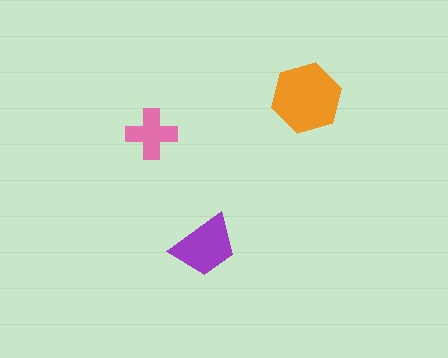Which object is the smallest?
The pink cross.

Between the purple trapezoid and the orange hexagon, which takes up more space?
The orange hexagon.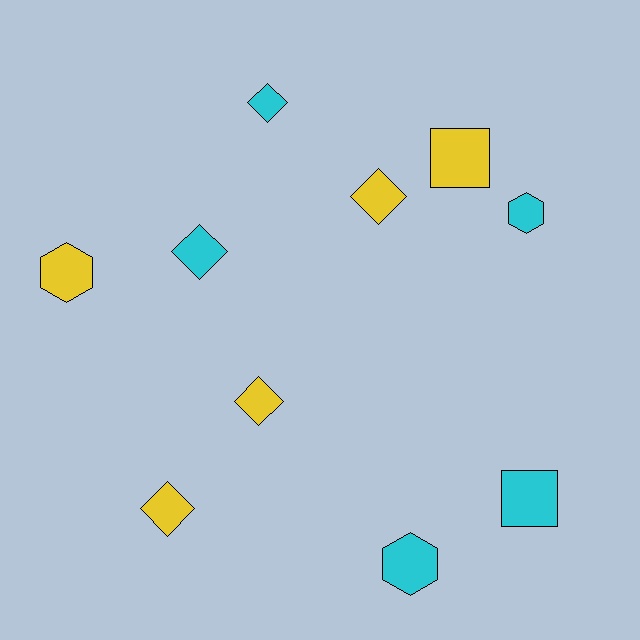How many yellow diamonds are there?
There are 3 yellow diamonds.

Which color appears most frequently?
Cyan, with 5 objects.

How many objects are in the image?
There are 10 objects.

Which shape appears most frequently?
Diamond, with 5 objects.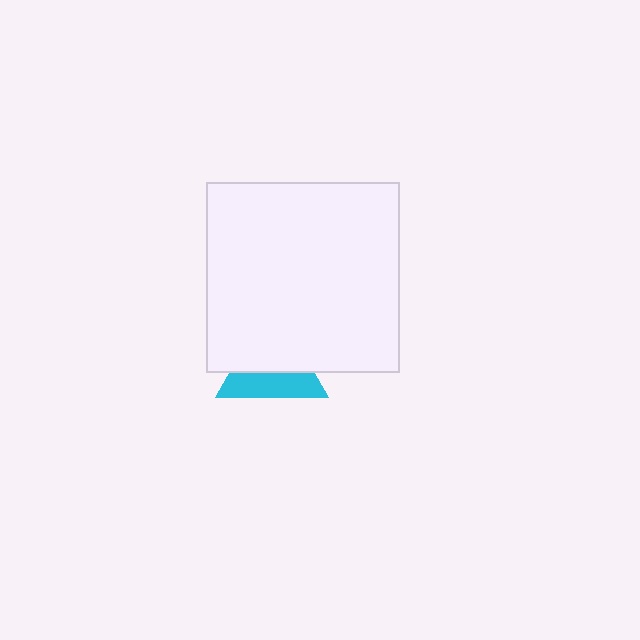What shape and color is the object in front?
The object in front is a white rectangle.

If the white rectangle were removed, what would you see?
You would see the complete cyan triangle.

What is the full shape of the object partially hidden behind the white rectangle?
The partially hidden object is a cyan triangle.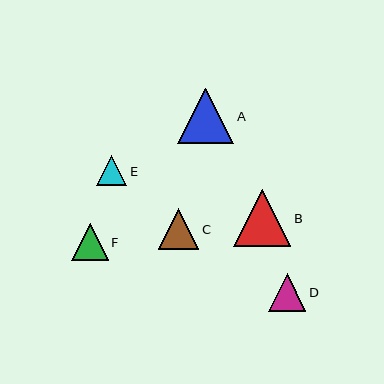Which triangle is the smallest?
Triangle E is the smallest with a size of approximately 31 pixels.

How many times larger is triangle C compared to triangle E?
Triangle C is approximately 1.3 times the size of triangle E.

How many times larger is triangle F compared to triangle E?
Triangle F is approximately 1.2 times the size of triangle E.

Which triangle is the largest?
Triangle B is the largest with a size of approximately 57 pixels.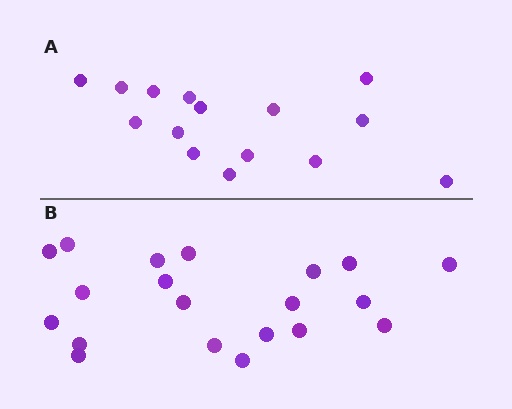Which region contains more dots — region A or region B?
Region B (the bottom region) has more dots.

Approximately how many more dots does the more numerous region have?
Region B has about 5 more dots than region A.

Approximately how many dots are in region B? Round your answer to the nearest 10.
About 20 dots.